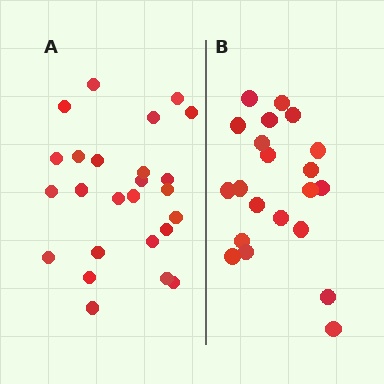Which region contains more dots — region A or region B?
Region A (the left region) has more dots.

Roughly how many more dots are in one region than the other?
Region A has about 4 more dots than region B.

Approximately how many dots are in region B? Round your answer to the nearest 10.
About 20 dots. (The exact count is 21, which rounds to 20.)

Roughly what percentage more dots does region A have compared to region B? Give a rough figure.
About 20% more.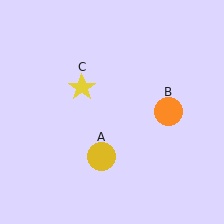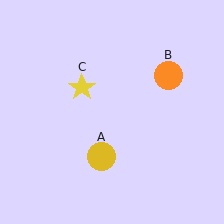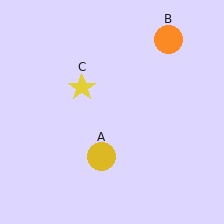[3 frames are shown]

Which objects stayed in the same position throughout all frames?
Yellow circle (object A) and yellow star (object C) remained stationary.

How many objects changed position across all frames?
1 object changed position: orange circle (object B).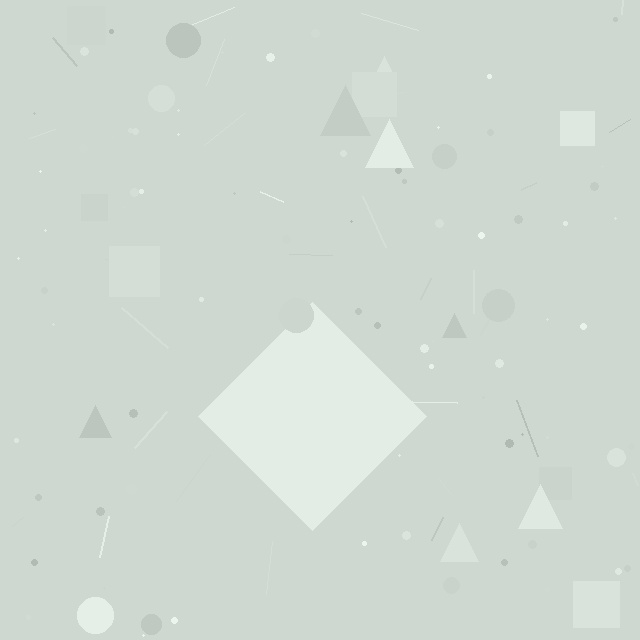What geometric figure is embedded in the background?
A diamond is embedded in the background.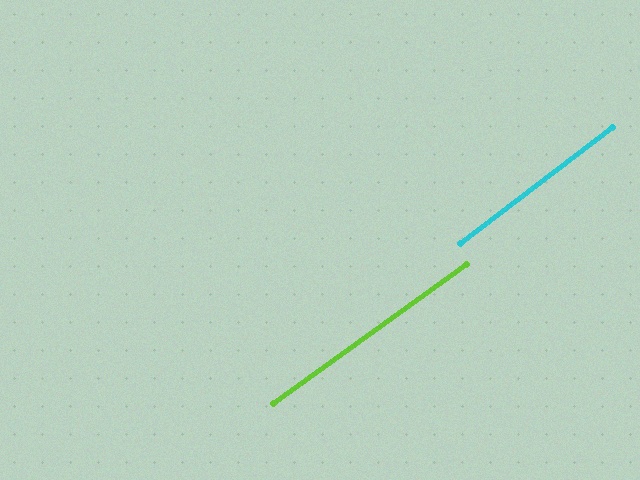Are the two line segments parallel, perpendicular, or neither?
Parallel — their directions differ by only 1.5°.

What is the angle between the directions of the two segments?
Approximately 1 degree.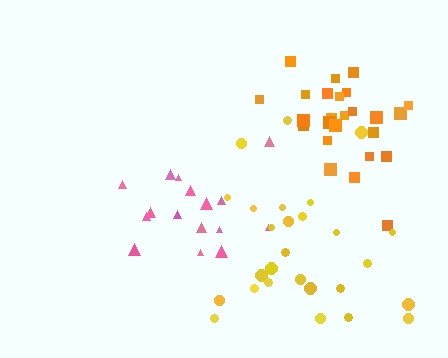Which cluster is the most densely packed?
Orange.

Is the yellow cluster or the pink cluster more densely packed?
Pink.